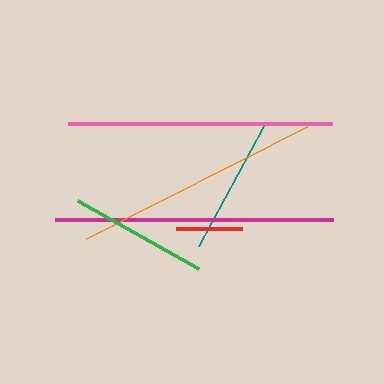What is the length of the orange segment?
The orange segment is approximately 247 pixels long.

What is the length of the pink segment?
The pink segment is approximately 264 pixels long.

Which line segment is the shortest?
The red line is the shortest at approximately 67 pixels.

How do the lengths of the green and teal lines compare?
The green and teal lines are approximately the same length.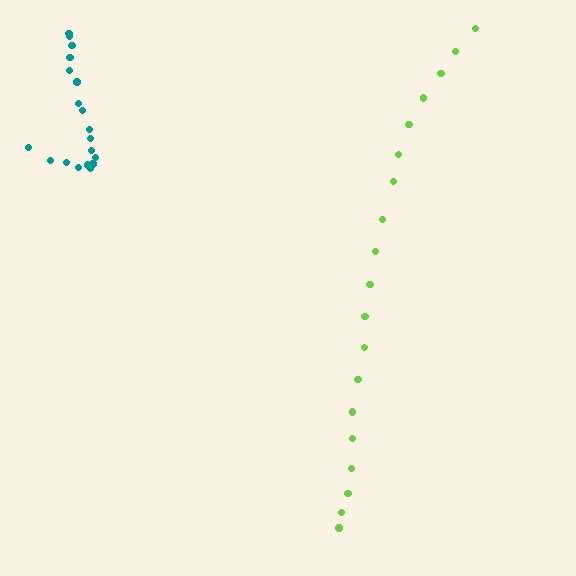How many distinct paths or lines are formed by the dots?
There are 2 distinct paths.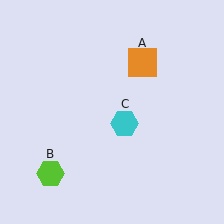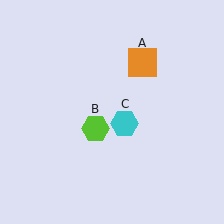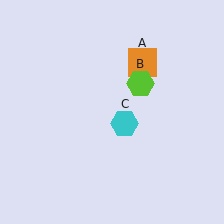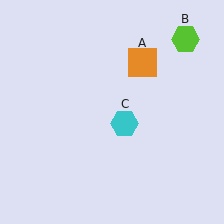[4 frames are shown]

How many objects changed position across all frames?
1 object changed position: lime hexagon (object B).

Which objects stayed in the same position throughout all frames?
Orange square (object A) and cyan hexagon (object C) remained stationary.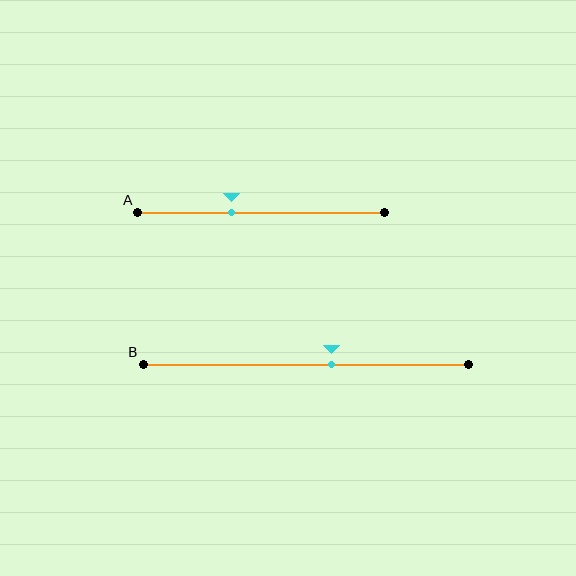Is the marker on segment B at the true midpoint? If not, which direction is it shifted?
No, the marker on segment B is shifted to the right by about 8% of the segment length.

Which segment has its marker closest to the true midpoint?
Segment B has its marker closest to the true midpoint.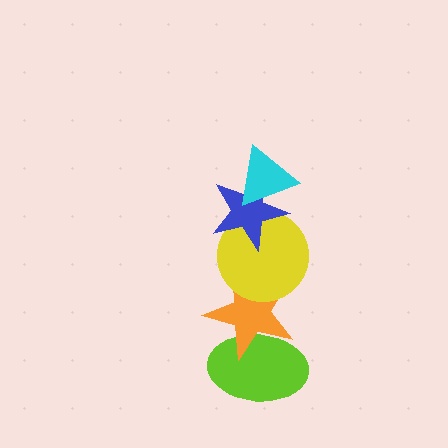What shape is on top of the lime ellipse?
The orange star is on top of the lime ellipse.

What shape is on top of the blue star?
The cyan triangle is on top of the blue star.